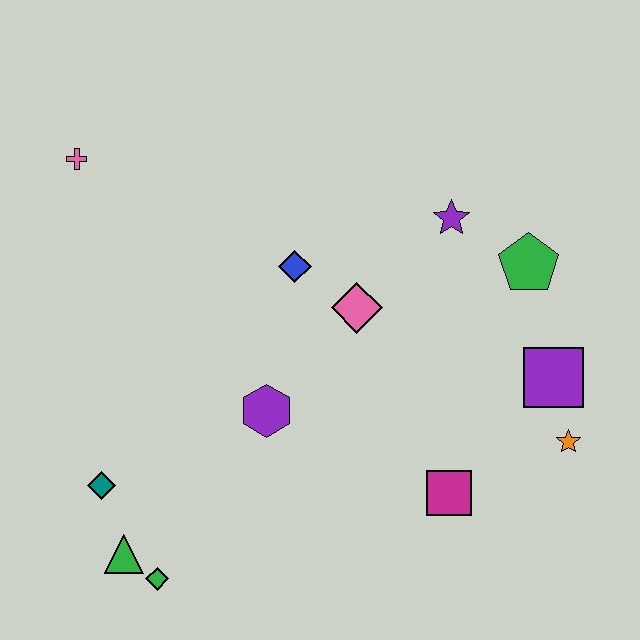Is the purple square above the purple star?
No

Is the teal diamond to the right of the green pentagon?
No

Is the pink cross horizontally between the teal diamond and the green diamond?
No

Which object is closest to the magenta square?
The orange star is closest to the magenta square.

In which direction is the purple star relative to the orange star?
The purple star is above the orange star.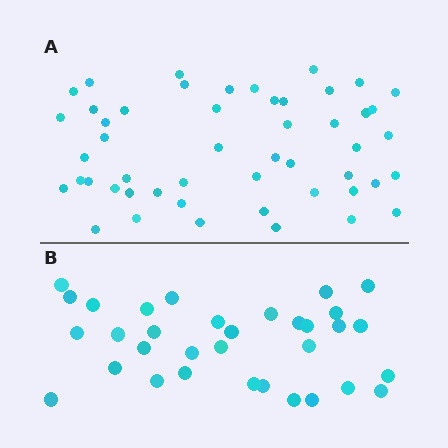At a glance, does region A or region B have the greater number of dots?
Region A (the top region) has more dots.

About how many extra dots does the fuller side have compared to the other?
Region A has approximately 15 more dots than region B.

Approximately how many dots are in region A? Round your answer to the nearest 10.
About 50 dots.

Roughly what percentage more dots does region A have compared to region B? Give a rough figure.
About 50% more.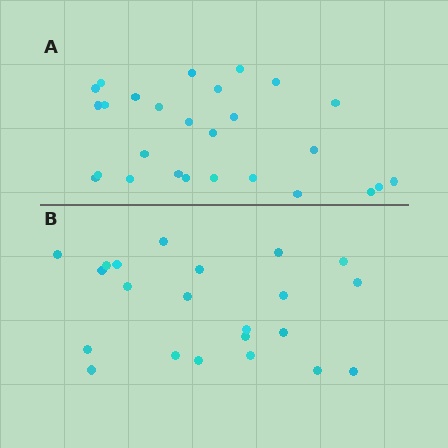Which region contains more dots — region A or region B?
Region A (the top region) has more dots.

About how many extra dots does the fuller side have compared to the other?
Region A has about 5 more dots than region B.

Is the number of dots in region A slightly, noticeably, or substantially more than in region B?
Region A has only slightly more — the two regions are fairly close. The ratio is roughly 1.2 to 1.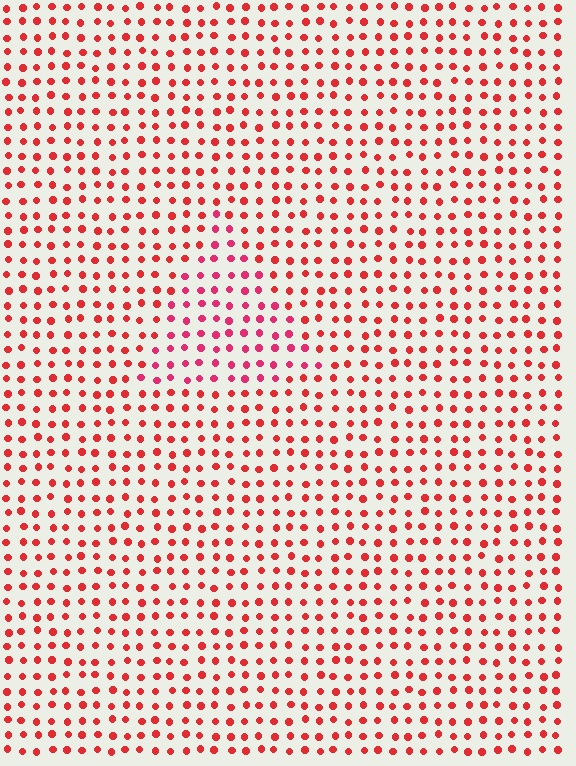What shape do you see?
I see a triangle.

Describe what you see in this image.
The image is filled with small red elements in a uniform arrangement. A triangle-shaped region is visible where the elements are tinted to a slightly different hue, forming a subtle color boundary.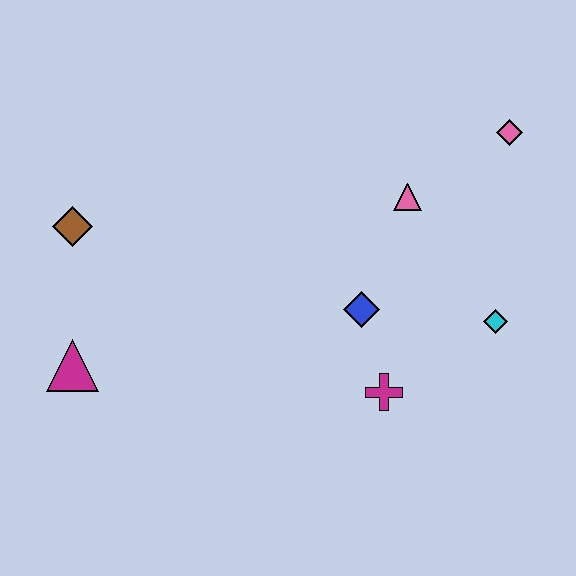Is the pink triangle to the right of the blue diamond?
Yes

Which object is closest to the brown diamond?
The magenta triangle is closest to the brown diamond.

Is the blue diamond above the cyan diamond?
Yes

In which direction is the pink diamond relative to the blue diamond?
The pink diamond is above the blue diamond.